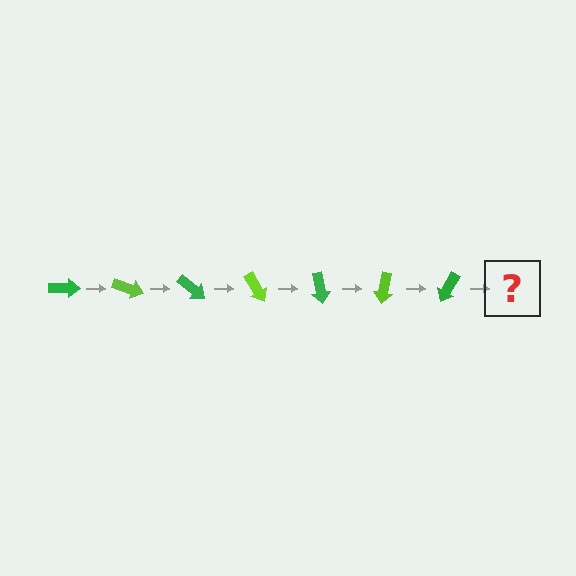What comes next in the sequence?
The next element should be a lime arrow, rotated 140 degrees from the start.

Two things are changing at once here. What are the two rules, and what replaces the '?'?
The two rules are that it rotates 20 degrees each step and the color cycles through green and lime. The '?' should be a lime arrow, rotated 140 degrees from the start.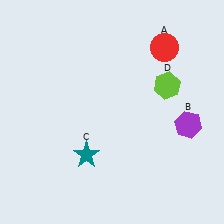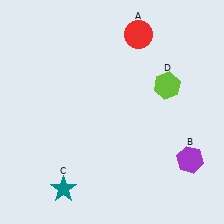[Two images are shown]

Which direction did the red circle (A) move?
The red circle (A) moved left.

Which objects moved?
The objects that moved are: the red circle (A), the purple hexagon (B), the teal star (C).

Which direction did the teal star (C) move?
The teal star (C) moved down.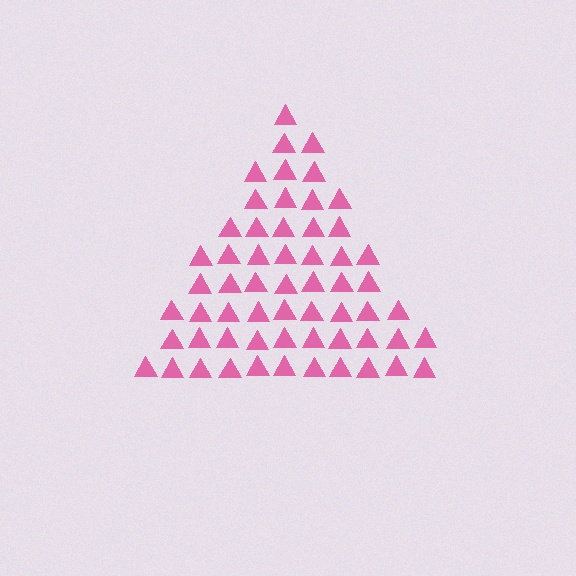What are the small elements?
The small elements are triangles.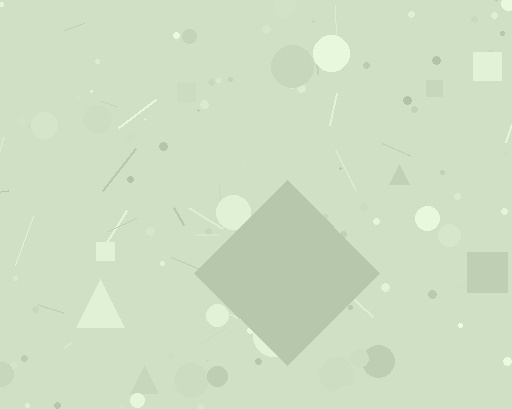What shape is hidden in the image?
A diamond is hidden in the image.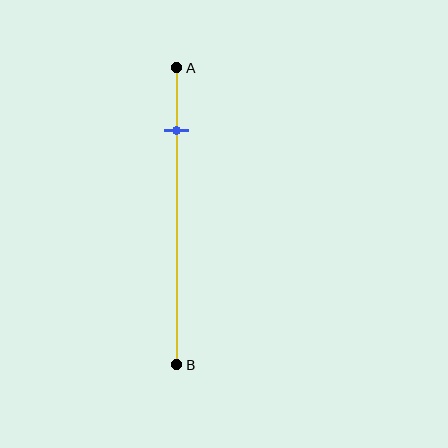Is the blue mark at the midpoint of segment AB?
No, the mark is at about 20% from A, not at the 50% midpoint.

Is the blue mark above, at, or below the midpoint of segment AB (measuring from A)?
The blue mark is above the midpoint of segment AB.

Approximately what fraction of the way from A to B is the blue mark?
The blue mark is approximately 20% of the way from A to B.